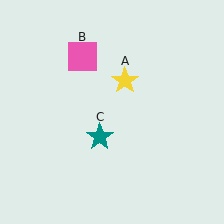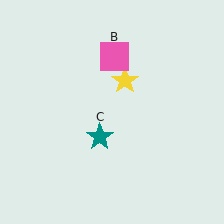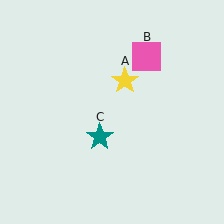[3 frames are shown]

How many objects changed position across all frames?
1 object changed position: pink square (object B).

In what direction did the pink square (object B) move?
The pink square (object B) moved right.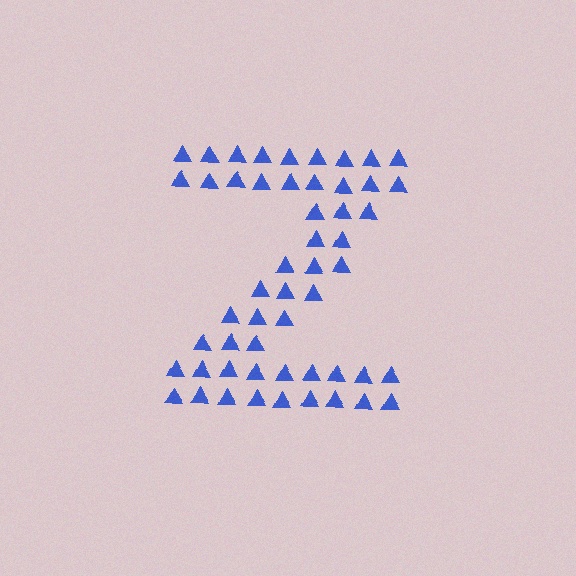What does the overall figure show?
The overall figure shows the letter Z.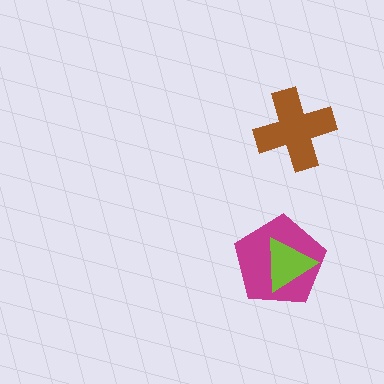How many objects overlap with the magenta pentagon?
1 object overlaps with the magenta pentagon.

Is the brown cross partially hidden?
No, no other shape covers it.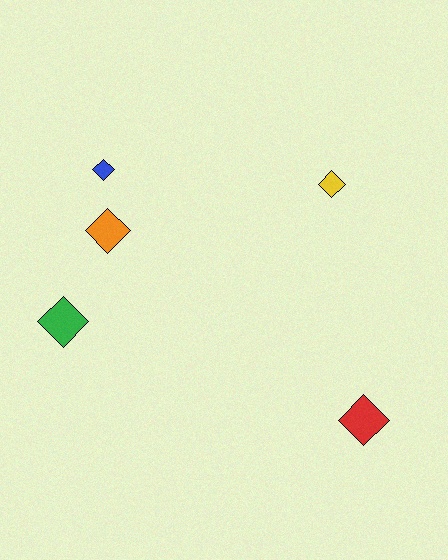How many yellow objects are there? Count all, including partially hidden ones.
There is 1 yellow object.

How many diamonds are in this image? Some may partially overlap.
There are 5 diamonds.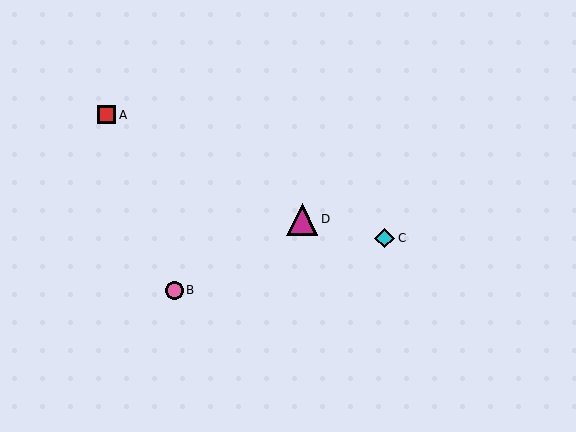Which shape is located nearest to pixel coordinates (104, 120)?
The red square (labeled A) at (107, 115) is nearest to that location.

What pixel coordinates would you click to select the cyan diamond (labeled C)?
Click at (385, 238) to select the cyan diamond C.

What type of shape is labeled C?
Shape C is a cyan diamond.